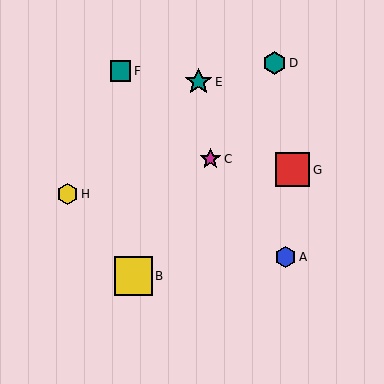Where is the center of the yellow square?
The center of the yellow square is at (133, 276).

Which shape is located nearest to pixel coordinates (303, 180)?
The red square (labeled G) at (293, 170) is nearest to that location.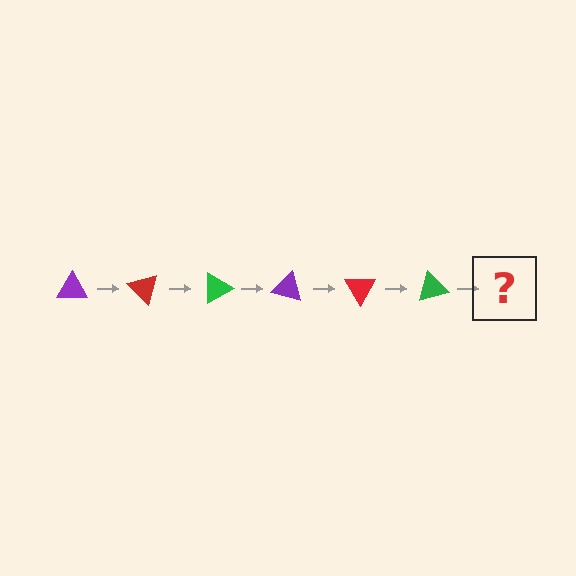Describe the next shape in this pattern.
It should be a purple triangle, rotated 270 degrees from the start.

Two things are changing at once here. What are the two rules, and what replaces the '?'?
The two rules are that it rotates 45 degrees each step and the color cycles through purple, red, and green. The '?' should be a purple triangle, rotated 270 degrees from the start.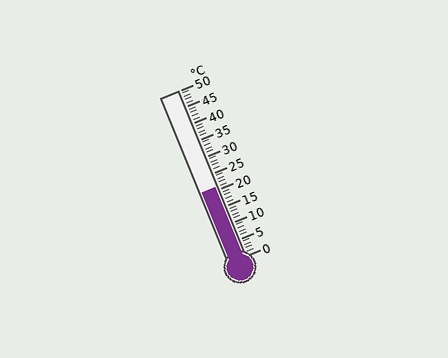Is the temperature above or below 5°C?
The temperature is above 5°C.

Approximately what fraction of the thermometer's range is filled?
The thermometer is filled to approximately 40% of its range.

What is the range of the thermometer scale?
The thermometer scale ranges from 0°C to 50°C.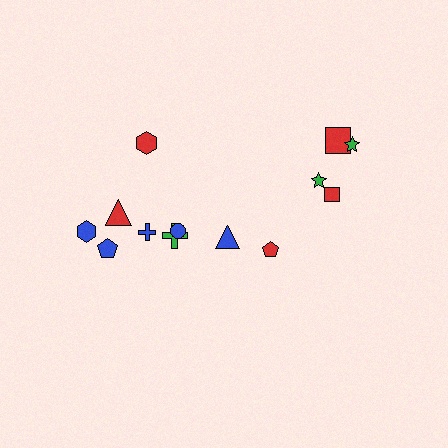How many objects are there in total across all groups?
There are 13 objects.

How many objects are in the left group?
There are 8 objects.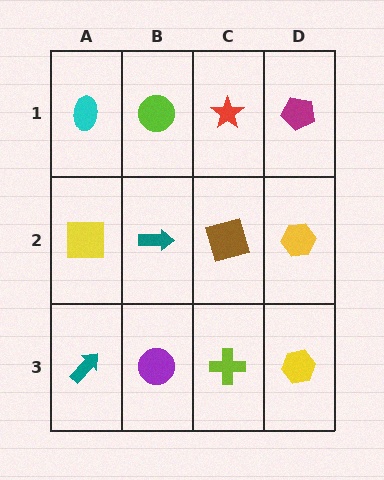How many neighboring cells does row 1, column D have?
2.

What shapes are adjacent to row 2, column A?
A cyan ellipse (row 1, column A), a teal arrow (row 3, column A), a teal arrow (row 2, column B).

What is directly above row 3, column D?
A yellow hexagon.